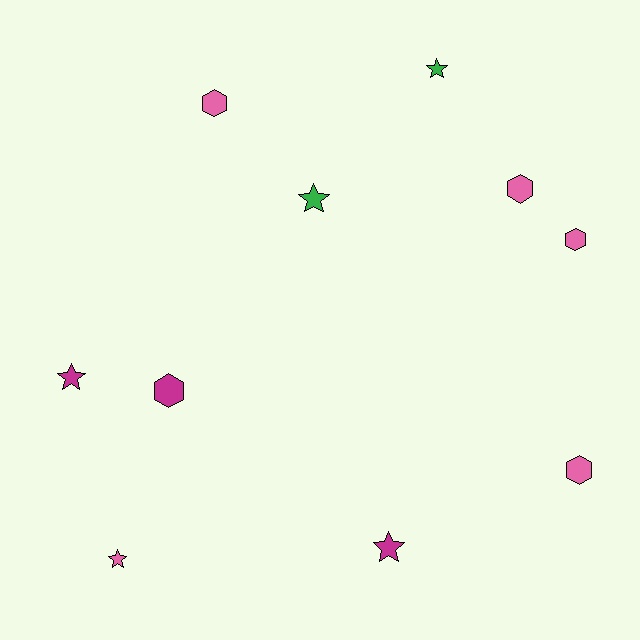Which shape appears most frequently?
Hexagon, with 5 objects.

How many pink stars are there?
There is 1 pink star.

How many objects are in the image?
There are 10 objects.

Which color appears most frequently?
Pink, with 5 objects.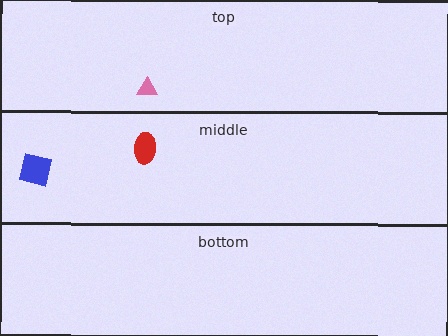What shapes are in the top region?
The pink triangle.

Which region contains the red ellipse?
The middle region.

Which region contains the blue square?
The middle region.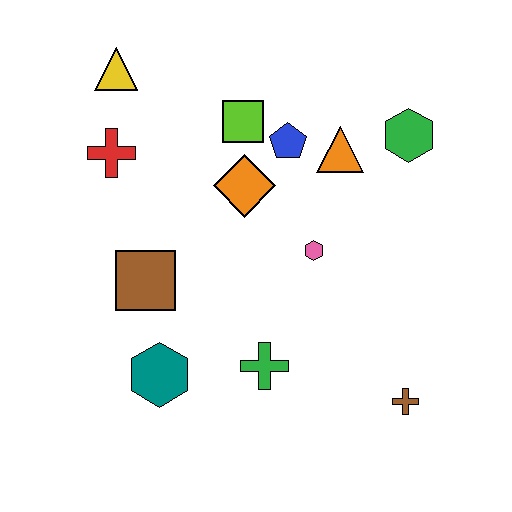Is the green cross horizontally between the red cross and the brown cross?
Yes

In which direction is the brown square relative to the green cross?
The brown square is to the left of the green cross.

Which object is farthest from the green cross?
The yellow triangle is farthest from the green cross.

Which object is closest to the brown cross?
The green cross is closest to the brown cross.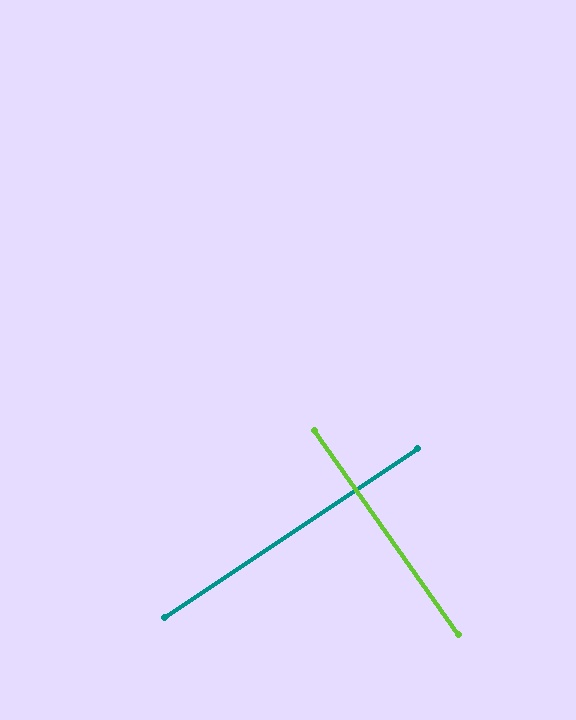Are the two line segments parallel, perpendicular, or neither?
Perpendicular — they meet at approximately 89°.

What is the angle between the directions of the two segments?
Approximately 89 degrees.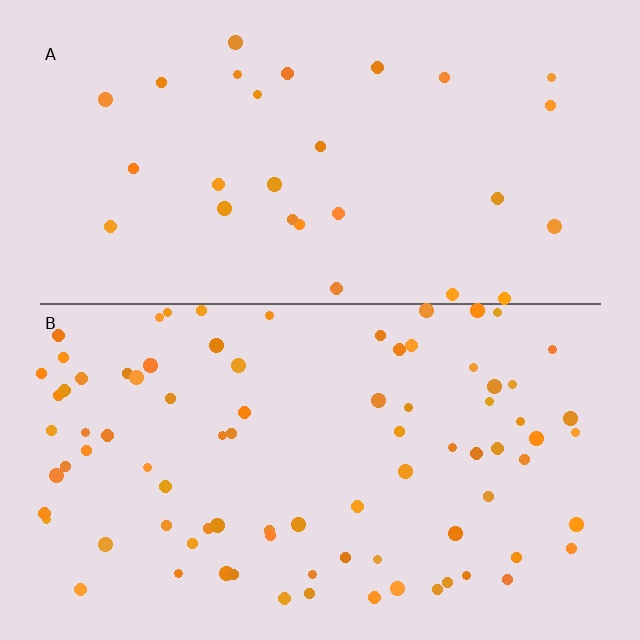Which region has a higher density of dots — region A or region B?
B (the bottom).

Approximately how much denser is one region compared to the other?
Approximately 3.0× — region B over region A.